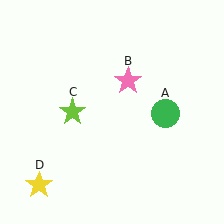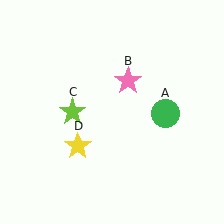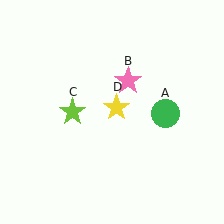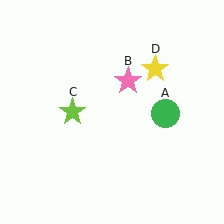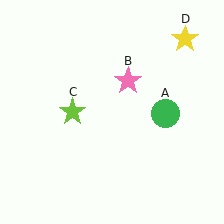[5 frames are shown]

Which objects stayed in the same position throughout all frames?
Green circle (object A) and pink star (object B) and lime star (object C) remained stationary.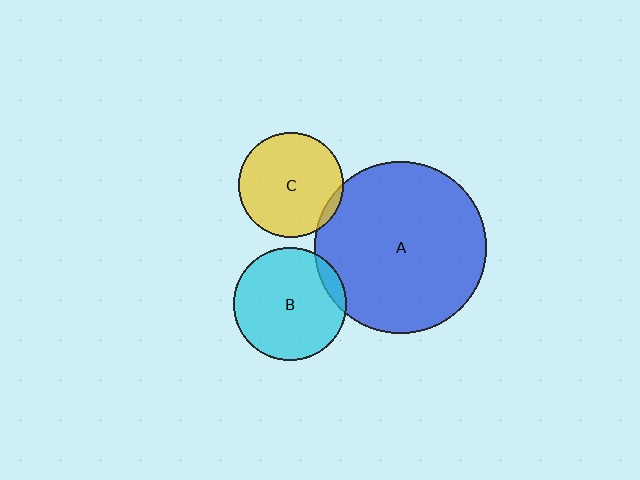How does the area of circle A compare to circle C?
Approximately 2.7 times.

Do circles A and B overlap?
Yes.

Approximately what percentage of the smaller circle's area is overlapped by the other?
Approximately 10%.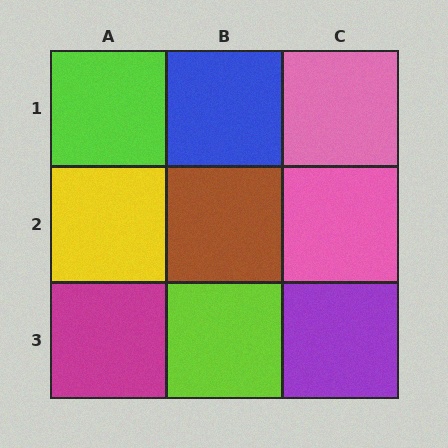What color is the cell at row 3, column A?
Magenta.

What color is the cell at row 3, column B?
Lime.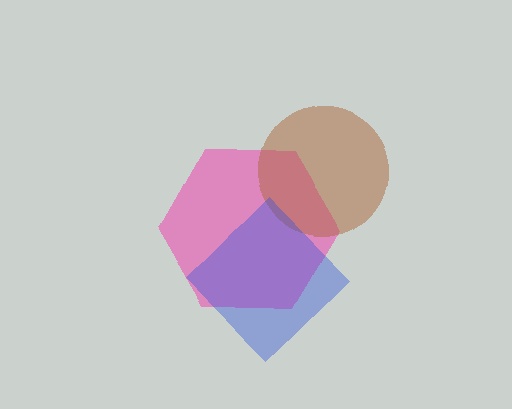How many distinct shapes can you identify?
There are 3 distinct shapes: a pink hexagon, a brown circle, a blue diamond.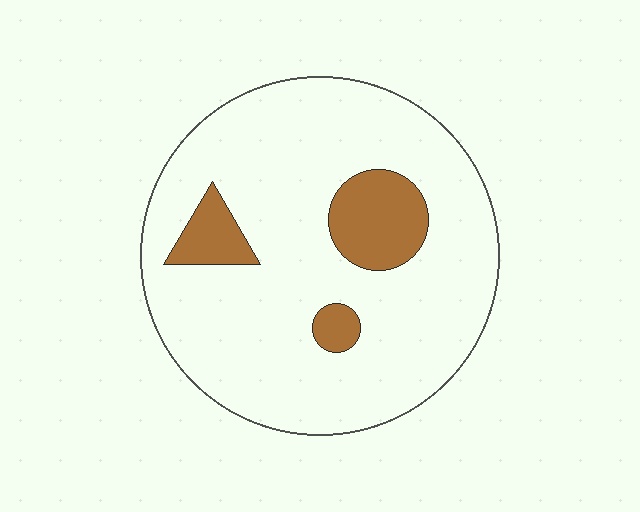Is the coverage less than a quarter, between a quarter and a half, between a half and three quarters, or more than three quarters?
Less than a quarter.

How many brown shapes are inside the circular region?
3.